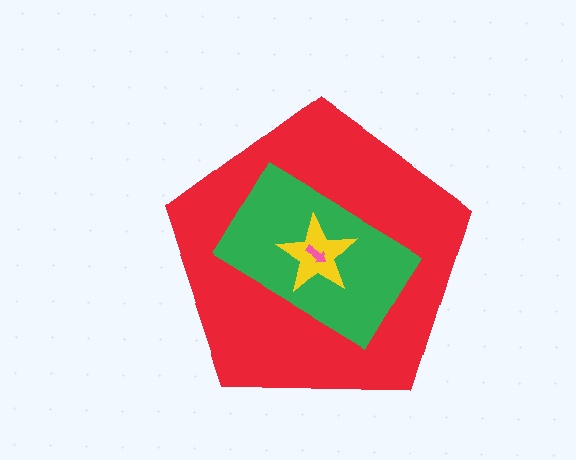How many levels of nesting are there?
4.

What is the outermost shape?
The red pentagon.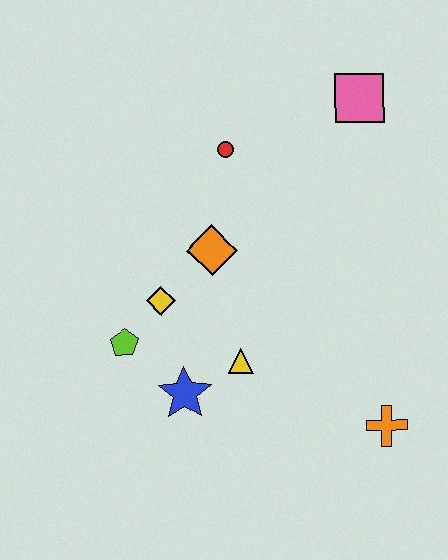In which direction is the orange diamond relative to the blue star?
The orange diamond is above the blue star.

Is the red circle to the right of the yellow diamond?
Yes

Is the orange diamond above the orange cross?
Yes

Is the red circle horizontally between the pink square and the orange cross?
No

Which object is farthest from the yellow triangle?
The pink square is farthest from the yellow triangle.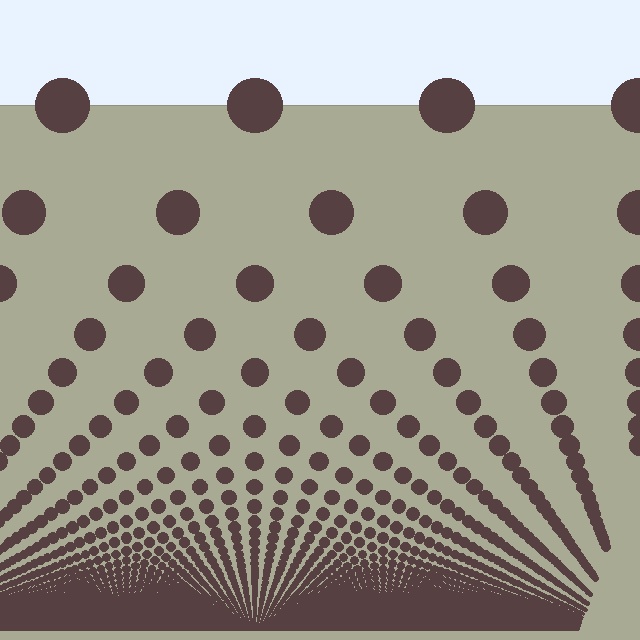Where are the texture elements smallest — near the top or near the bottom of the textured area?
Near the bottom.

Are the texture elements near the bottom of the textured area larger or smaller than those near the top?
Smaller. The gradient is inverted — elements near the bottom are smaller and denser.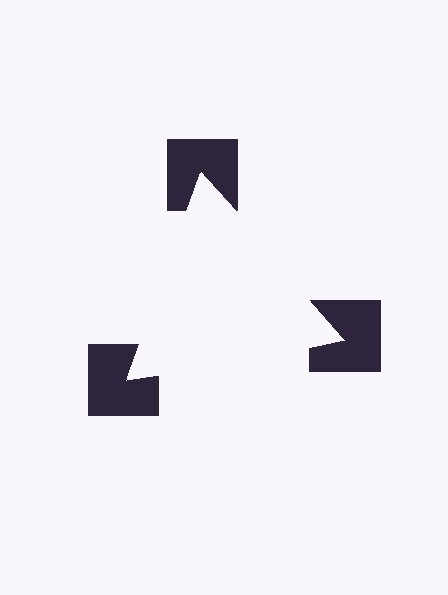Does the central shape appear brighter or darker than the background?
It typically appears slightly brighter than the background, even though no actual brightness change is drawn.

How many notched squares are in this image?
There are 3 — one at each vertex of the illusory triangle.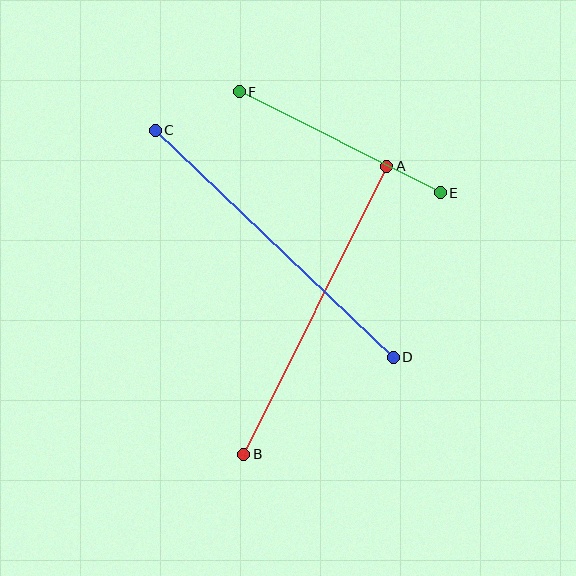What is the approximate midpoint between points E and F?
The midpoint is at approximately (340, 142) pixels.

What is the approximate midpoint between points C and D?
The midpoint is at approximately (274, 244) pixels.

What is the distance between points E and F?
The distance is approximately 225 pixels.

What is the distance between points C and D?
The distance is approximately 329 pixels.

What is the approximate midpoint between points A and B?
The midpoint is at approximately (315, 310) pixels.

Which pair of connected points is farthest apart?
Points C and D are farthest apart.